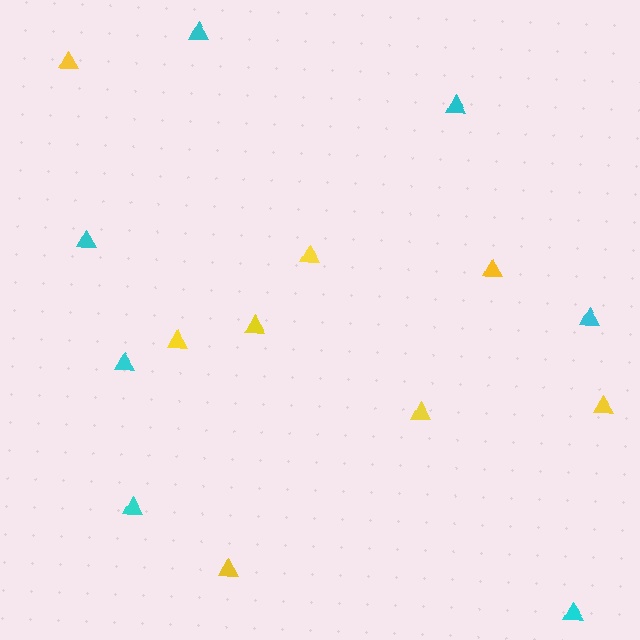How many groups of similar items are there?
There are 2 groups: one group of yellow triangles (8) and one group of cyan triangles (7).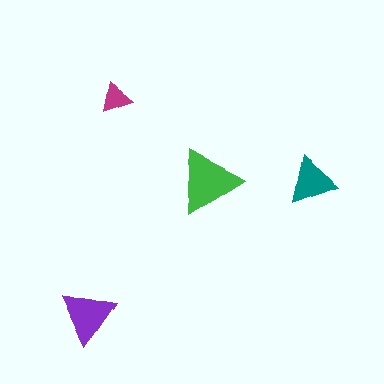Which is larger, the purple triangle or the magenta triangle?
The purple one.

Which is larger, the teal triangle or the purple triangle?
The purple one.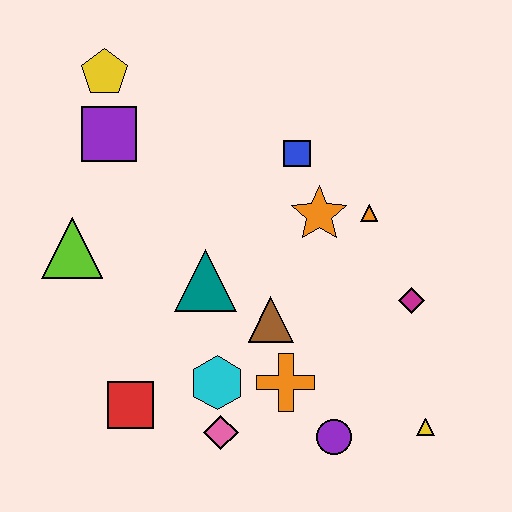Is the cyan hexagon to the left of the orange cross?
Yes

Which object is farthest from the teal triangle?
The yellow triangle is farthest from the teal triangle.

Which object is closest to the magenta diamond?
The orange triangle is closest to the magenta diamond.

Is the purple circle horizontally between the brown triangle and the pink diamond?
No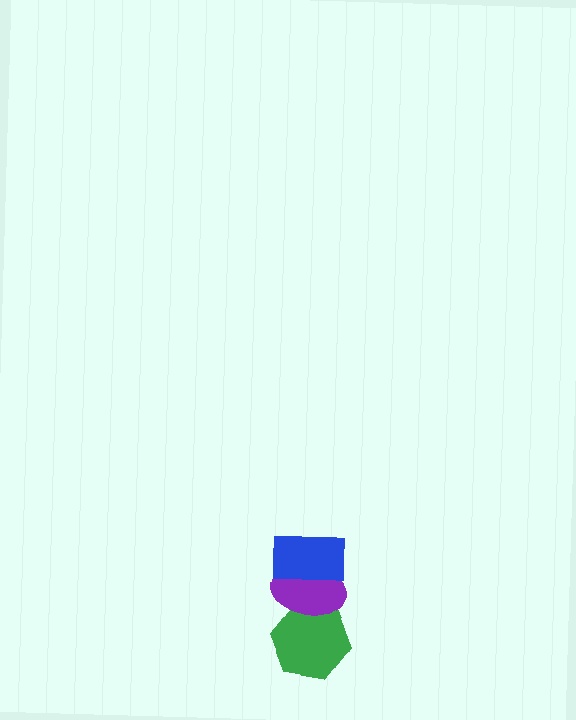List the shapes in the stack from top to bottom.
From top to bottom: the blue rectangle, the purple ellipse, the green hexagon.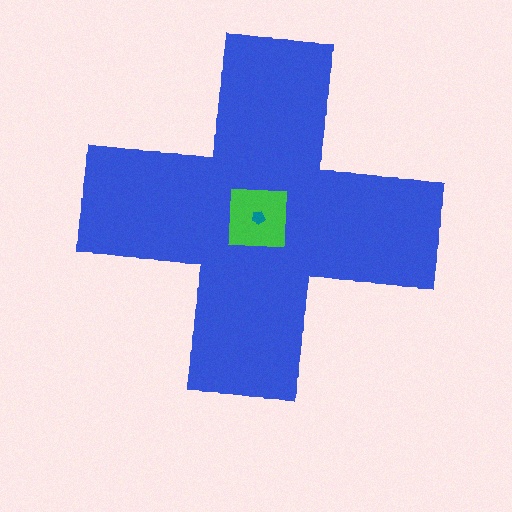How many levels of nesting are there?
3.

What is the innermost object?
The teal pentagon.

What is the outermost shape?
The blue cross.